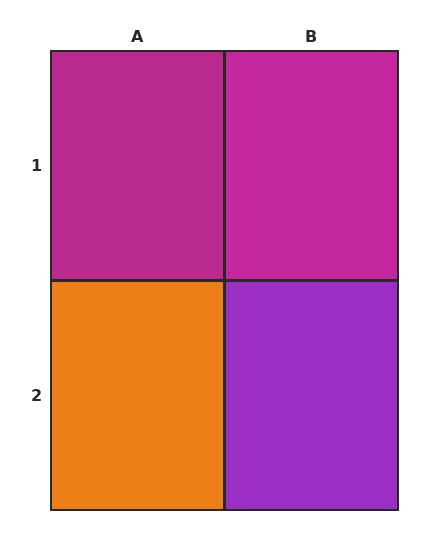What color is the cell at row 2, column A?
Orange.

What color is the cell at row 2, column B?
Purple.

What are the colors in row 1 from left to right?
Magenta, magenta.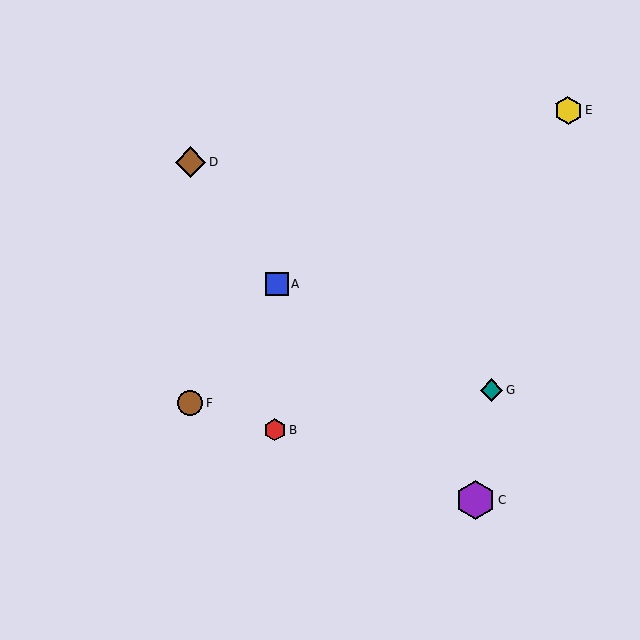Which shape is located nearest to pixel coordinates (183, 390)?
The brown circle (labeled F) at (191, 404) is nearest to that location.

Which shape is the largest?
The purple hexagon (labeled C) is the largest.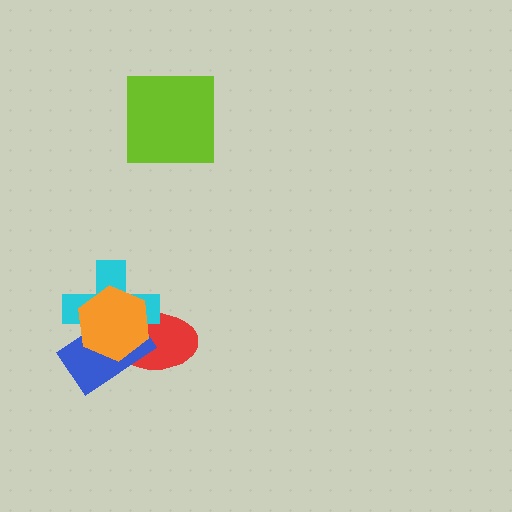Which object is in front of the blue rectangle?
The orange hexagon is in front of the blue rectangle.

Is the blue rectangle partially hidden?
Yes, it is partially covered by another shape.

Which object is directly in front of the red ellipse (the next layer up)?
The cyan cross is directly in front of the red ellipse.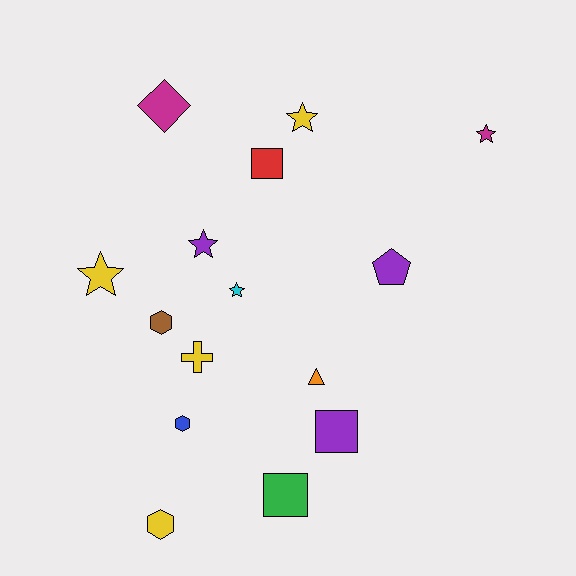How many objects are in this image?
There are 15 objects.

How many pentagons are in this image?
There is 1 pentagon.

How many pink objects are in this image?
There are no pink objects.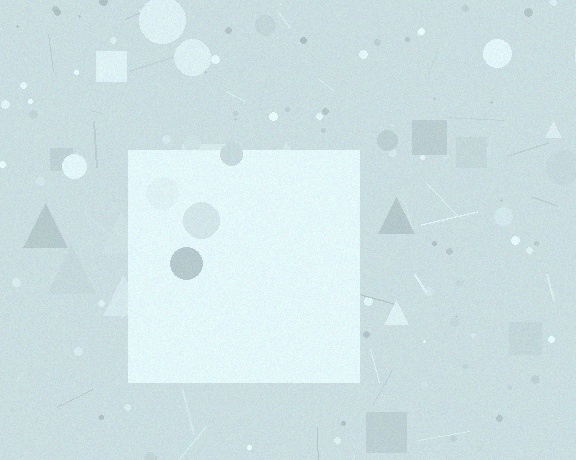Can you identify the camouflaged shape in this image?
The camouflaged shape is a square.